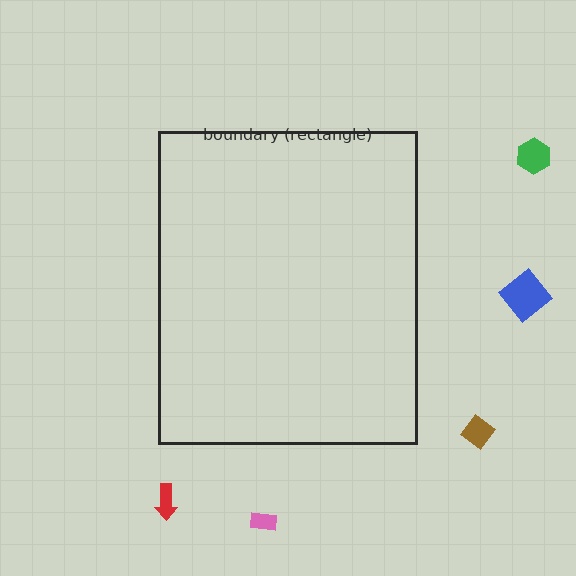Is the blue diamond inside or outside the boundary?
Outside.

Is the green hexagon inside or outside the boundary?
Outside.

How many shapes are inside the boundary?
0 inside, 5 outside.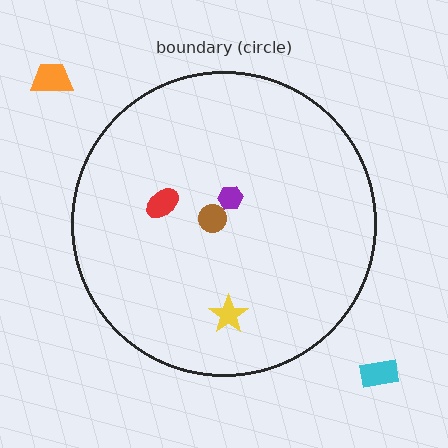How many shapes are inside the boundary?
4 inside, 2 outside.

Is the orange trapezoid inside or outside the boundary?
Outside.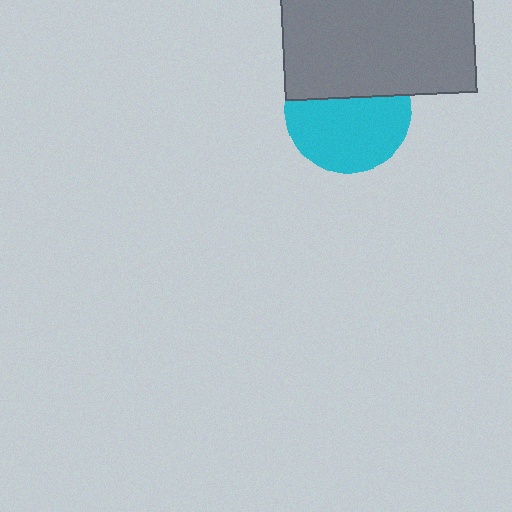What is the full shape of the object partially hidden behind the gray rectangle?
The partially hidden object is a cyan circle.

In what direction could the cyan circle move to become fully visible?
The cyan circle could move down. That would shift it out from behind the gray rectangle entirely.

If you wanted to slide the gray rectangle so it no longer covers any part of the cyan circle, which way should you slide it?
Slide it up — that is the most direct way to separate the two shapes.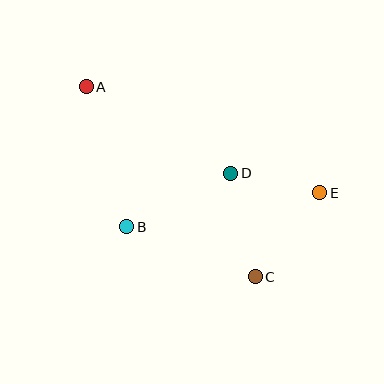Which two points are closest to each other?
Points D and E are closest to each other.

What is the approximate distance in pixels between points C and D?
The distance between C and D is approximately 106 pixels.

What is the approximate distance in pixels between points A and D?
The distance between A and D is approximately 169 pixels.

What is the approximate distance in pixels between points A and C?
The distance between A and C is approximately 255 pixels.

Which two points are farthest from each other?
Points A and E are farthest from each other.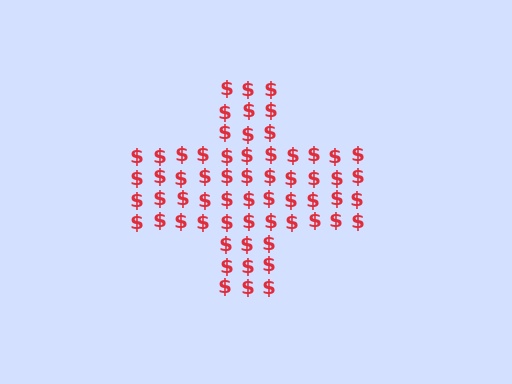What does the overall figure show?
The overall figure shows a cross.